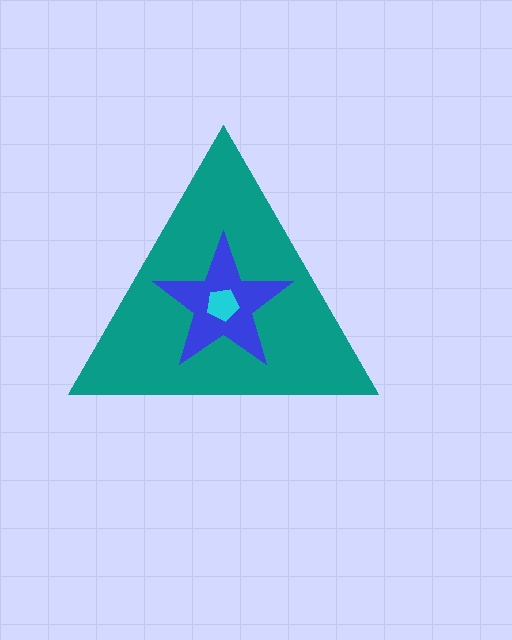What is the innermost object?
The cyan pentagon.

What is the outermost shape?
The teal triangle.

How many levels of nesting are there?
3.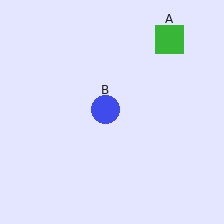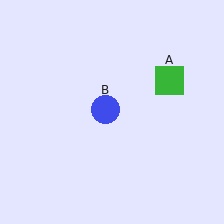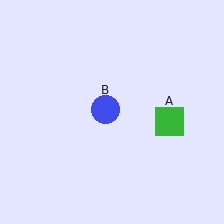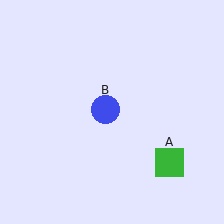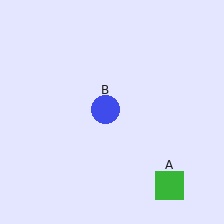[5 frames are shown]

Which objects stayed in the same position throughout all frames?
Blue circle (object B) remained stationary.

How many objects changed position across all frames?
1 object changed position: green square (object A).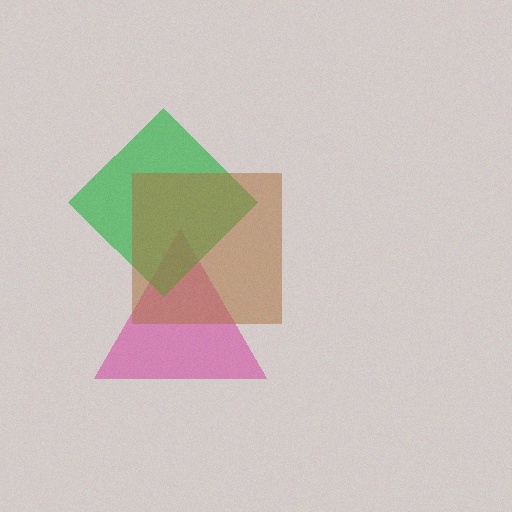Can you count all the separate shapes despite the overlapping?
Yes, there are 3 separate shapes.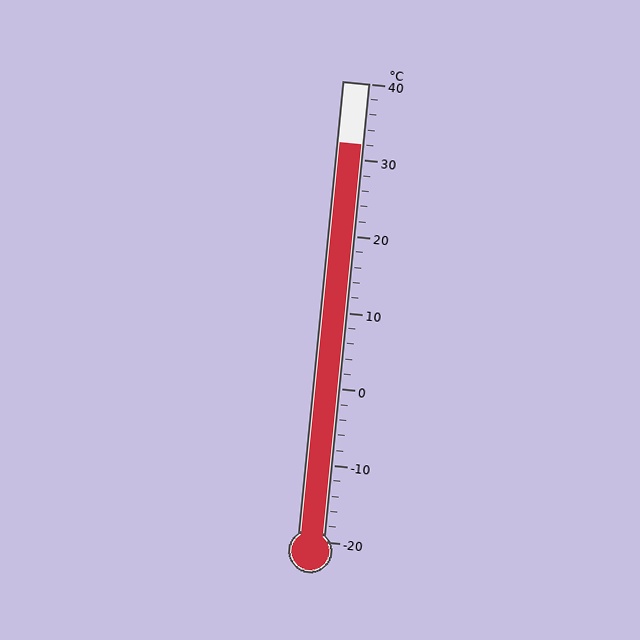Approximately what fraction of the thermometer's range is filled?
The thermometer is filled to approximately 85% of its range.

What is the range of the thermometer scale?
The thermometer scale ranges from -20°C to 40°C.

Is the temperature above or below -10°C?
The temperature is above -10°C.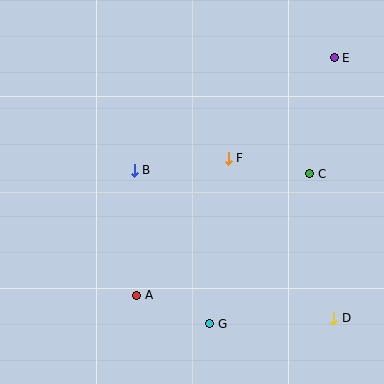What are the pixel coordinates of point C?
Point C is at (310, 174).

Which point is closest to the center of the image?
Point F at (228, 158) is closest to the center.